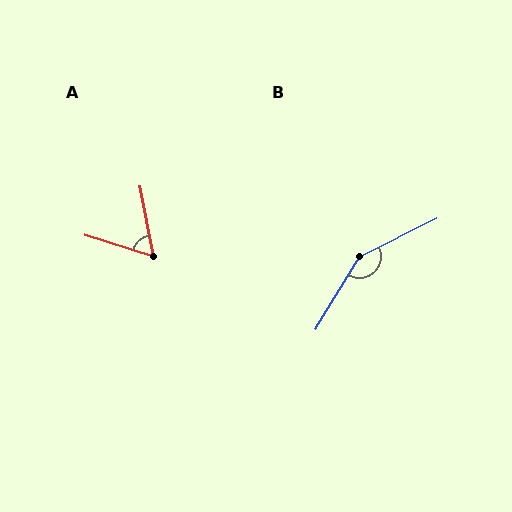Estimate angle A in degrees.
Approximately 62 degrees.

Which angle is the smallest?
A, at approximately 62 degrees.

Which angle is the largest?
B, at approximately 148 degrees.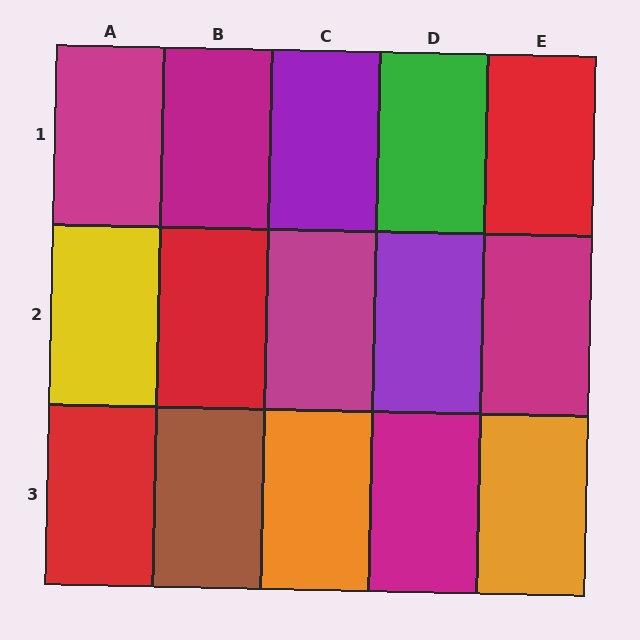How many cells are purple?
2 cells are purple.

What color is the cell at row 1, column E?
Red.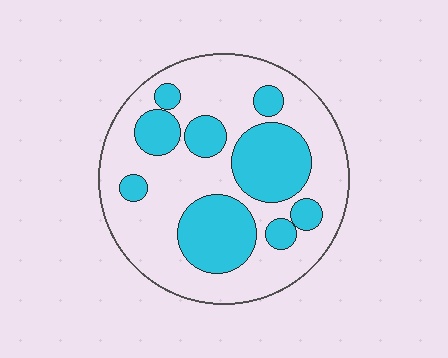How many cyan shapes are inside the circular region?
9.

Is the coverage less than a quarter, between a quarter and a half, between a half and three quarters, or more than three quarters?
Between a quarter and a half.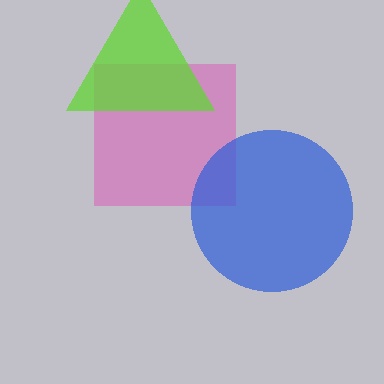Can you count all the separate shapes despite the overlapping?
Yes, there are 3 separate shapes.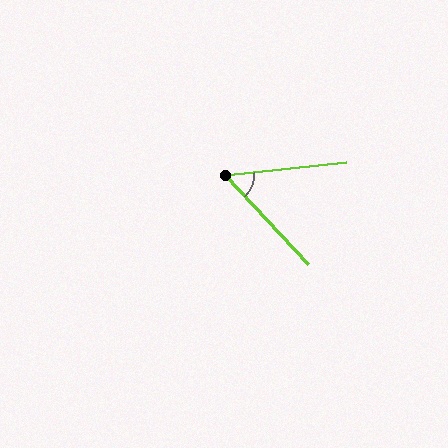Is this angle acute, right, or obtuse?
It is acute.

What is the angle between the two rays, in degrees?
Approximately 53 degrees.